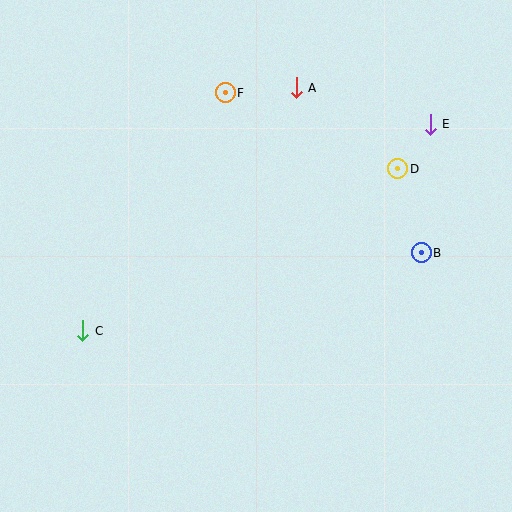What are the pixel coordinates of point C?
Point C is at (83, 331).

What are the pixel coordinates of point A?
Point A is at (296, 88).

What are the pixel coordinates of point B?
Point B is at (421, 253).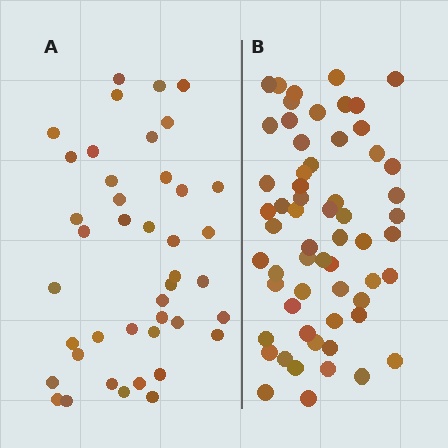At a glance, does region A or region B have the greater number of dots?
Region B (the right region) has more dots.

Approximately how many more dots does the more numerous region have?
Region B has approximately 20 more dots than region A.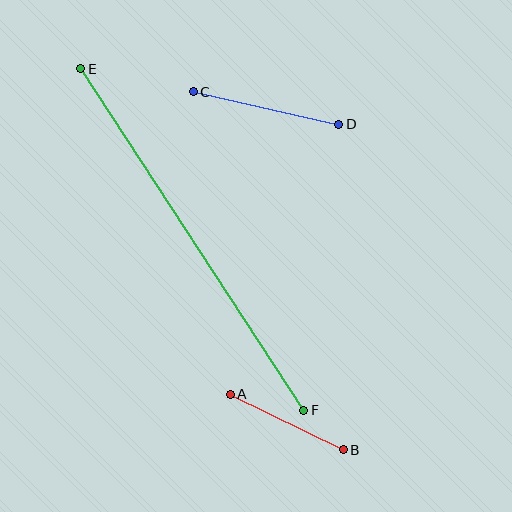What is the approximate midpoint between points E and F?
The midpoint is at approximately (192, 239) pixels.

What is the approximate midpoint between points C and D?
The midpoint is at approximately (266, 108) pixels.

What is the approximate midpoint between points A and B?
The midpoint is at approximately (287, 422) pixels.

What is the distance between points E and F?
The distance is approximately 408 pixels.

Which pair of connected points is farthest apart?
Points E and F are farthest apart.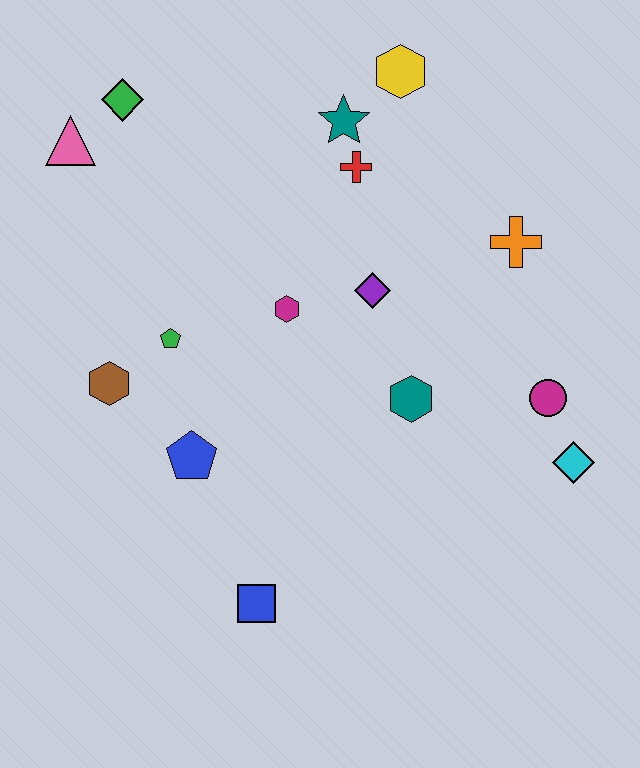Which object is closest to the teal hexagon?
The purple diamond is closest to the teal hexagon.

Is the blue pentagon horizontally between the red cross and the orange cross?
No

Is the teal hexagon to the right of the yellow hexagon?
Yes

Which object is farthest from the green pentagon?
The cyan diamond is farthest from the green pentagon.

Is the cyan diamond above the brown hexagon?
No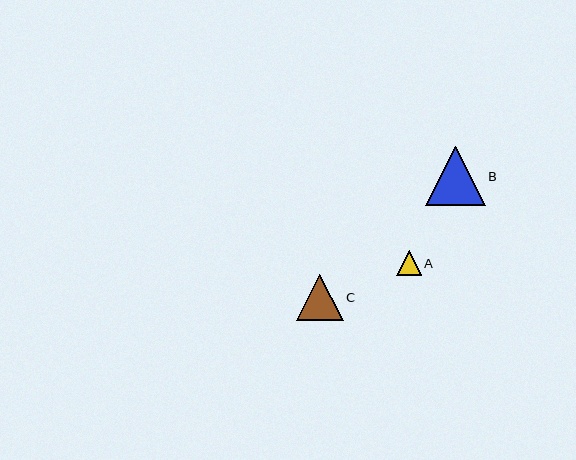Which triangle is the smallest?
Triangle A is the smallest with a size of approximately 24 pixels.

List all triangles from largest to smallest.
From largest to smallest: B, C, A.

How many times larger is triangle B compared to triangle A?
Triangle B is approximately 2.4 times the size of triangle A.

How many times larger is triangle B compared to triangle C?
Triangle B is approximately 1.3 times the size of triangle C.